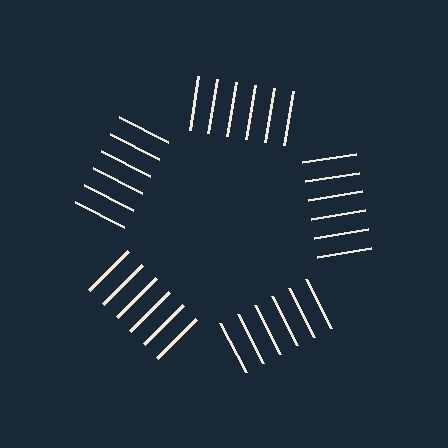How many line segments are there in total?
30 — 6 along each of the 5 edges.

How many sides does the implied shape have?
5 sides — the line-ends trace a pentagon.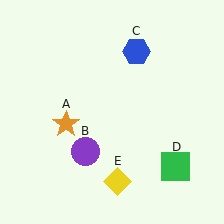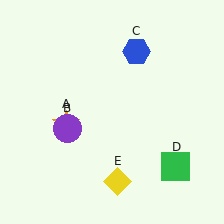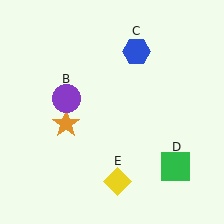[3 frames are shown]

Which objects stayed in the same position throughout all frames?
Orange star (object A) and blue hexagon (object C) and green square (object D) and yellow diamond (object E) remained stationary.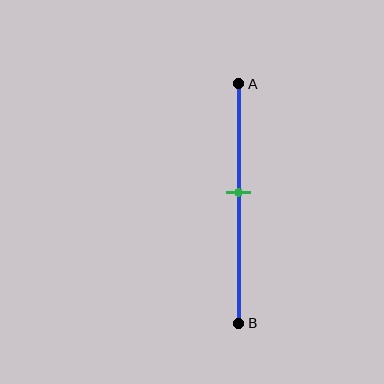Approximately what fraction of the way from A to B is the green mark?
The green mark is approximately 45% of the way from A to B.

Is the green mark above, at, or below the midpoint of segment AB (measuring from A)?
The green mark is above the midpoint of segment AB.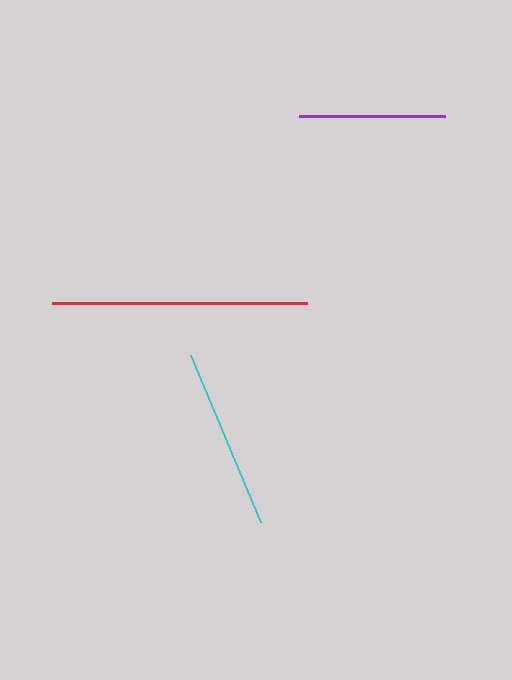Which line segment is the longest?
The red line is the longest at approximately 255 pixels.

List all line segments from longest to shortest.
From longest to shortest: red, cyan, purple.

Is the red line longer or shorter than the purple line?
The red line is longer than the purple line.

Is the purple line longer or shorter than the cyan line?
The cyan line is longer than the purple line.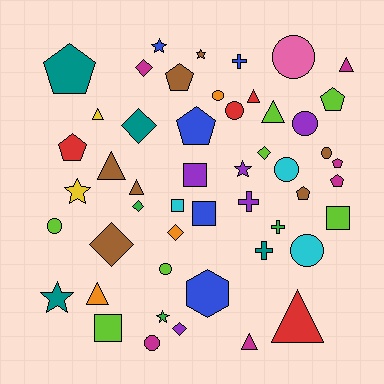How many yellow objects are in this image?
There are 2 yellow objects.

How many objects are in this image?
There are 50 objects.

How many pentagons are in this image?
There are 8 pentagons.